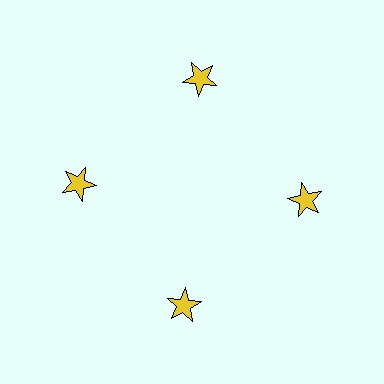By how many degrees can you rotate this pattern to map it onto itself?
The pattern maps onto itself every 90 degrees of rotation.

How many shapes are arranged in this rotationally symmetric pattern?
There are 4 shapes, arranged in 4 groups of 1.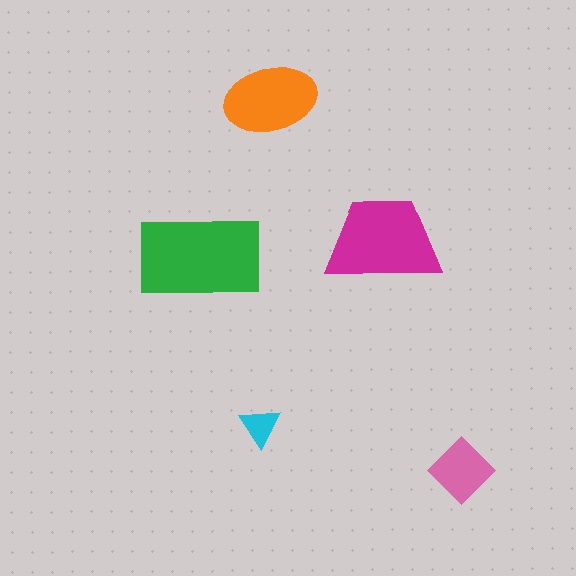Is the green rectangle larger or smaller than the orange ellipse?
Larger.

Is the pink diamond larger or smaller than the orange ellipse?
Smaller.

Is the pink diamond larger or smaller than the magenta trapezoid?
Smaller.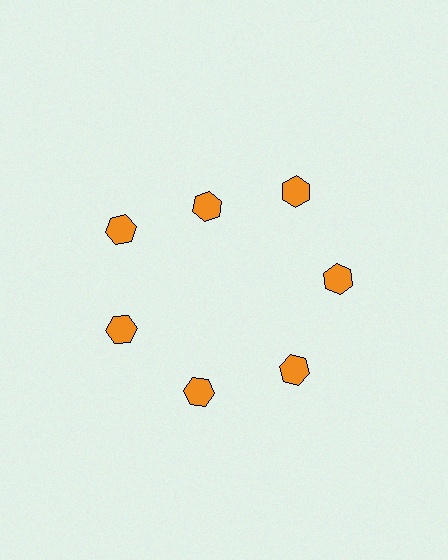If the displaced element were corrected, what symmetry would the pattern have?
It would have 7-fold rotational symmetry — the pattern would map onto itself every 51 degrees.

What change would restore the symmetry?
The symmetry would be restored by moving it outward, back onto the ring so that all 7 hexagons sit at equal angles and equal distance from the center.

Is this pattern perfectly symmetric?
No. The 7 orange hexagons are arranged in a ring, but one element near the 12 o'clock position is pulled inward toward the center, breaking the 7-fold rotational symmetry.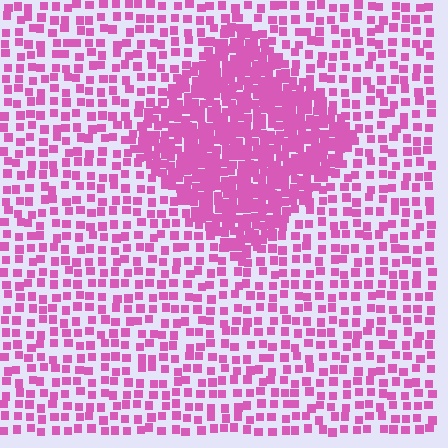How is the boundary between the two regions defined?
The boundary is defined by a change in element density (approximately 2.5x ratio). All elements are the same color, size, and shape.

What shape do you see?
I see a diamond.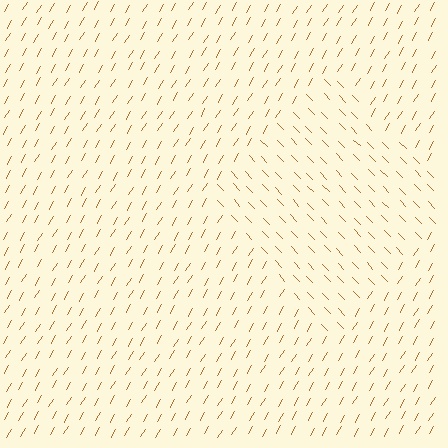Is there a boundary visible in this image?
Yes, there is a texture boundary formed by a change in line orientation.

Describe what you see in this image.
The image is filled with small brown line segments. A diamond region in the image has lines oriented differently from the surrounding lines, creating a visible texture boundary.